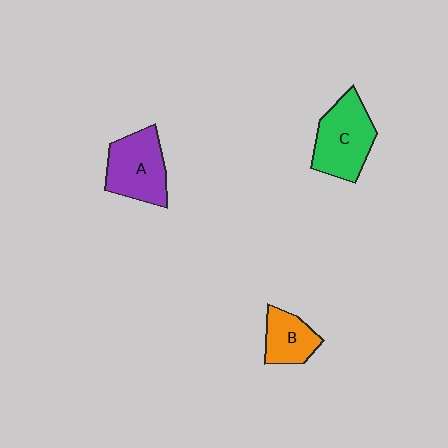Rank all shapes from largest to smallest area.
From largest to smallest: C (green), A (purple), B (orange).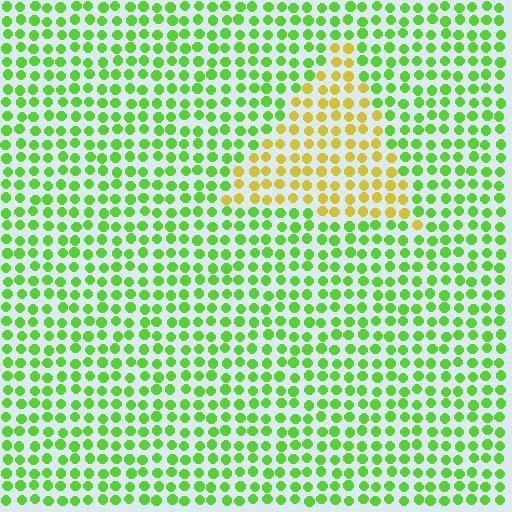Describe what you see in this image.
The image is filled with small lime elements in a uniform arrangement. A triangle-shaped region is visible where the elements are tinted to a slightly different hue, forming a subtle color boundary.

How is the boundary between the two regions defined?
The boundary is defined purely by a slight shift in hue (about 53 degrees). Spacing, size, and orientation are identical on both sides.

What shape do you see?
I see a triangle.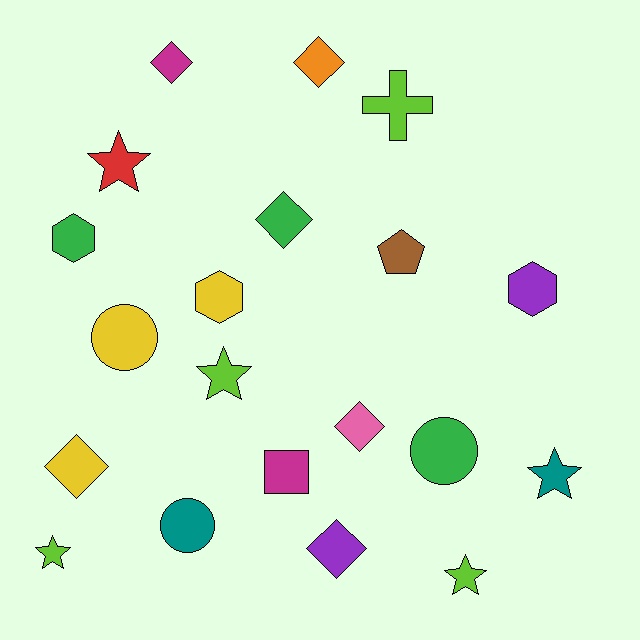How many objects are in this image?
There are 20 objects.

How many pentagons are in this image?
There is 1 pentagon.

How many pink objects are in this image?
There is 1 pink object.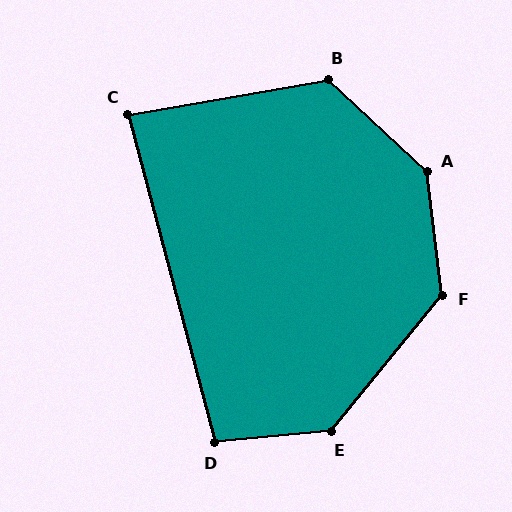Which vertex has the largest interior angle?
A, at approximately 140 degrees.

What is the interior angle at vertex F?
Approximately 134 degrees (obtuse).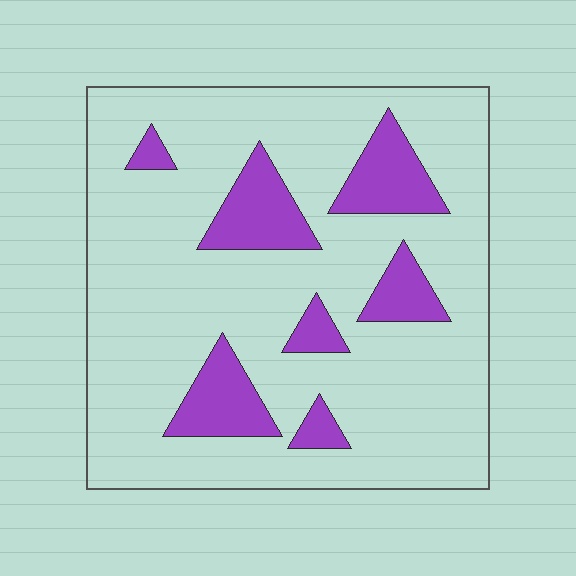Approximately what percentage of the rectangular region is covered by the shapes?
Approximately 20%.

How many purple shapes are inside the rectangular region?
7.